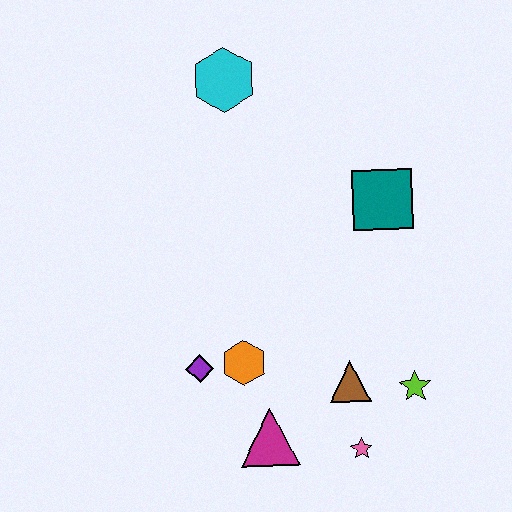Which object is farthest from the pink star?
The cyan hexagon is farthest from the pink star.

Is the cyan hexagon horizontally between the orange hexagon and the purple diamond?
Yes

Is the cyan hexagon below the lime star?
No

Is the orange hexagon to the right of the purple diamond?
Yes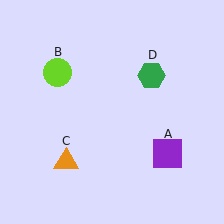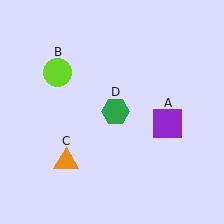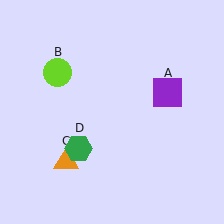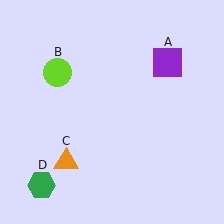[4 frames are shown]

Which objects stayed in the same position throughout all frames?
Lime circle (object B) and orange triangle (object C) remained stationary.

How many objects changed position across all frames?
2 objects changed position: purple square (object A), green hexagon (object D).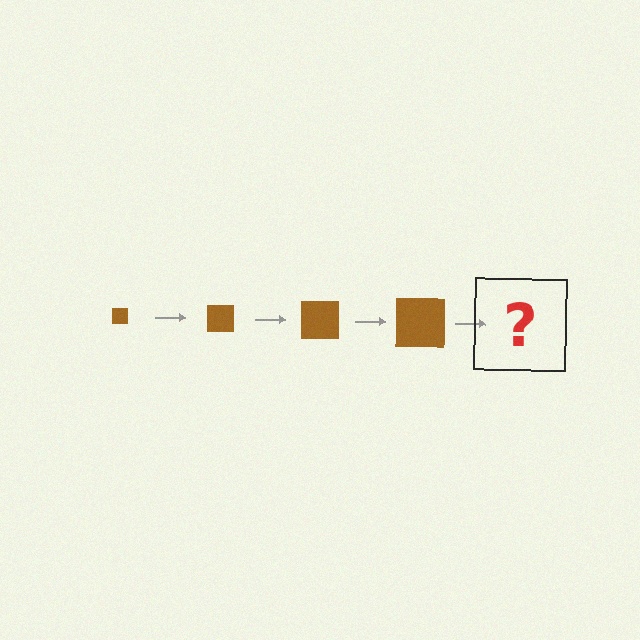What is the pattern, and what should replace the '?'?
The pattern is that the square gets progressively larger each step. The '?' should be a brown square, larger than the previous one.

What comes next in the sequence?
The next element should be a brown square, larger than the previous one.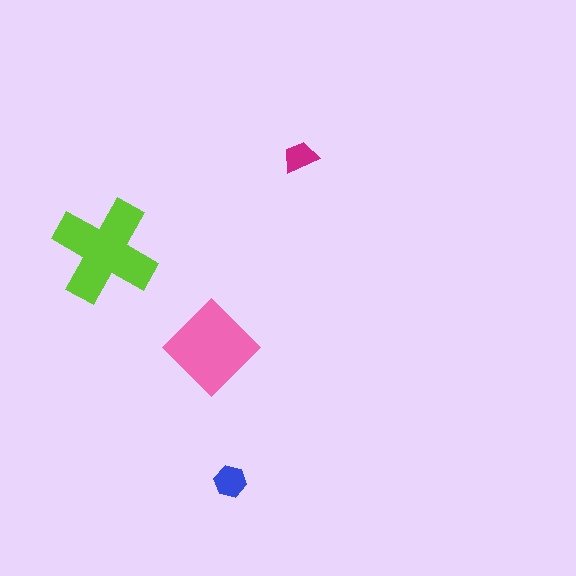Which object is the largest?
The lime cross.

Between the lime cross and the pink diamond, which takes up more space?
The lime cross.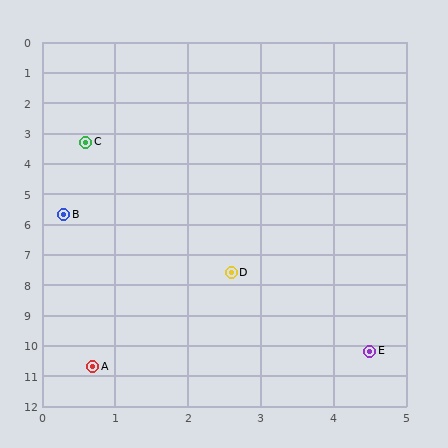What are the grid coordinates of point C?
Point C is at approximately (0.6, 3.3).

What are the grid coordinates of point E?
Point E is at approximately (4.5, 10.2).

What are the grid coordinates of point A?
Point A is at approximately (0.7, 10.7).